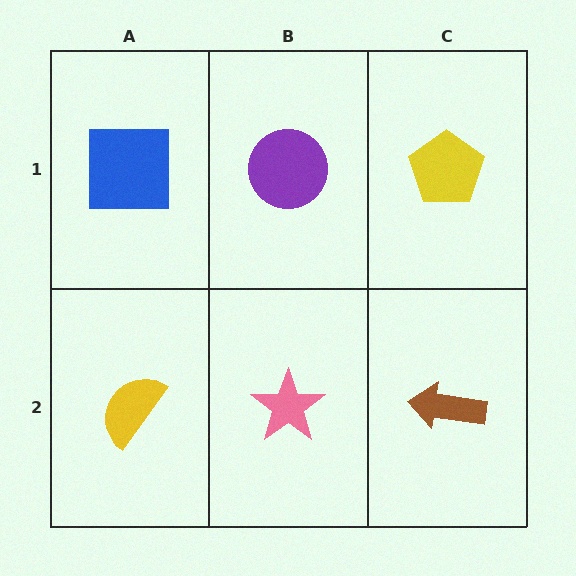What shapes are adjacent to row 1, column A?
A yellow semicircle (row 2, column A), a purple circle (row 1, column B).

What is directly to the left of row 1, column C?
A purple circle.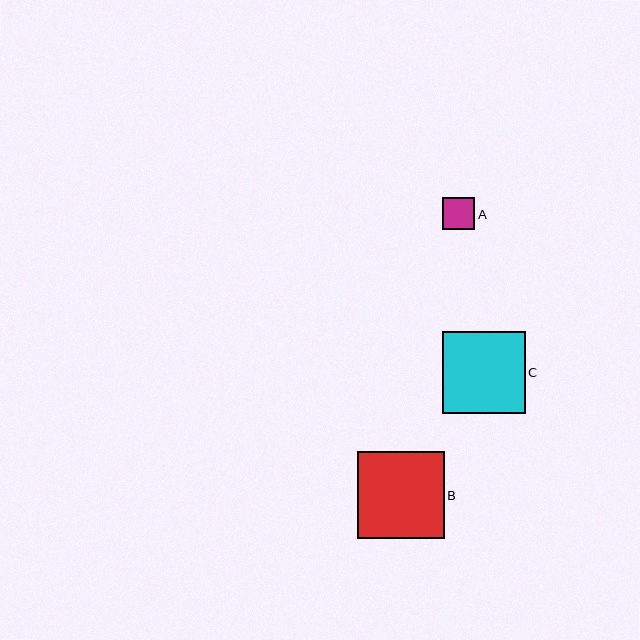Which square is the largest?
Square B is the largest with a size of approximately 87 pixels.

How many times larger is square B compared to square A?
Square B is approximately 2.7 times the size of square A.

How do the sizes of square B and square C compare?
Square B and square C are approximately the same size.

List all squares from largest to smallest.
From largest to smallest: B, C, A.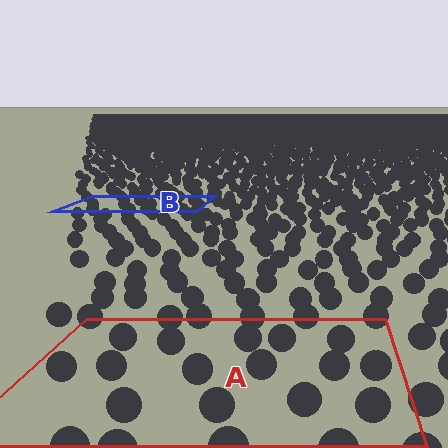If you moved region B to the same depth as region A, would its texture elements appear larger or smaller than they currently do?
They would appear larger. At a closer depth, the same texture elements are projected at a bigger on-screen size.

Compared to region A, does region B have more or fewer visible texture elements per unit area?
Region B has more texture elements per unit area — they are packed more densely because it is farther away.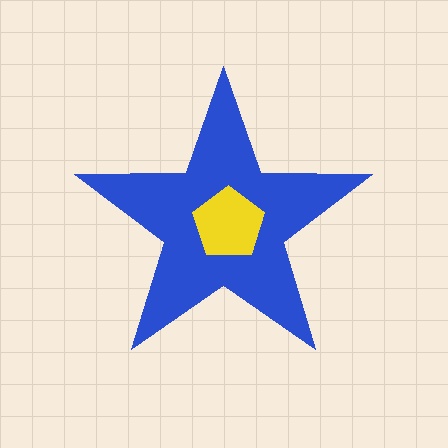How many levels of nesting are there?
2.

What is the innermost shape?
The yellow pentagon.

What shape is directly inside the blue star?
The yellow pentagon.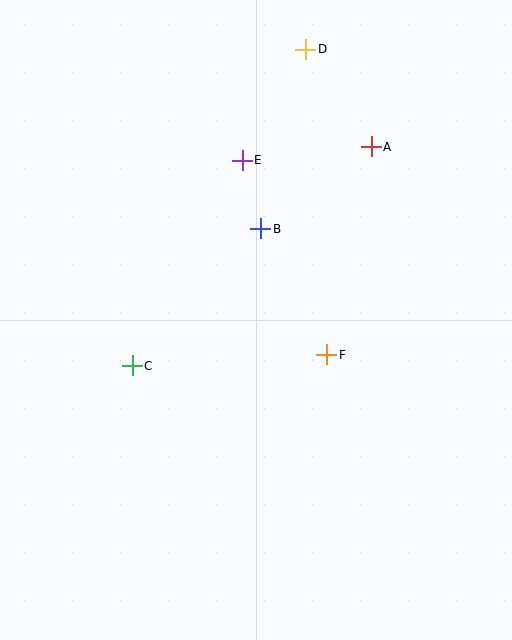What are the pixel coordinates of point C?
Point C is at (132, 366).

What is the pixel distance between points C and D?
The distance between C and D is 361 pixels.